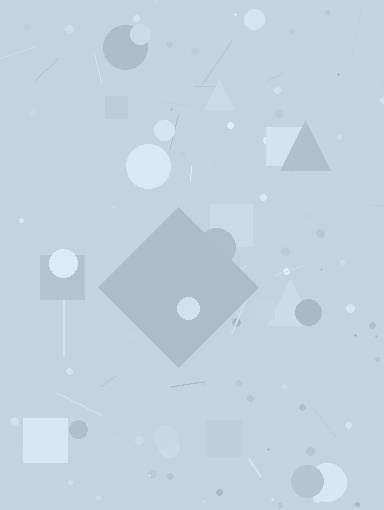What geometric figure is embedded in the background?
A diamond is embedded in the background.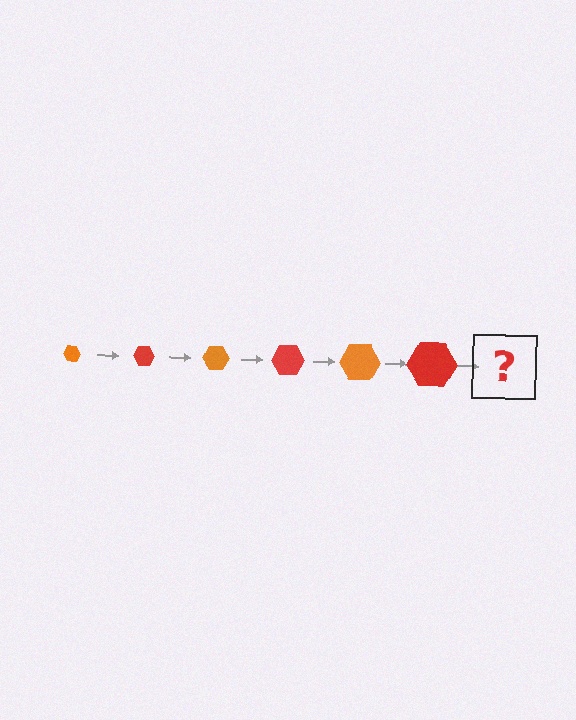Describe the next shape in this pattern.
It should be an orange hexagon, larger than the previous one.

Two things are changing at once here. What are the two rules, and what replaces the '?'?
The two rules are that the hexagon grows larger each step and the color cycles through orange and red. The '?' should be an orange hexagon, larger than the previous one.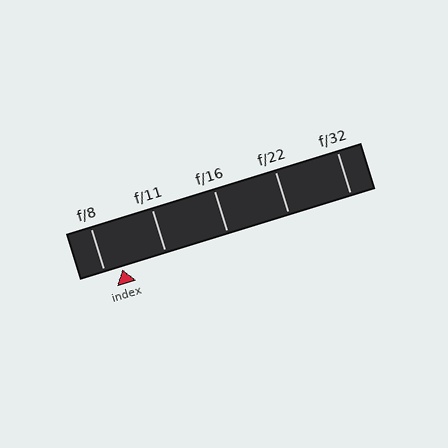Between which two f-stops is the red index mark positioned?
The index mark is between f/8 and f/11.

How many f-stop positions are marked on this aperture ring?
There are 5 f-stop positions marked.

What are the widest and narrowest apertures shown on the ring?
The widest aperture shown is f/8 and the narrowest is f/32.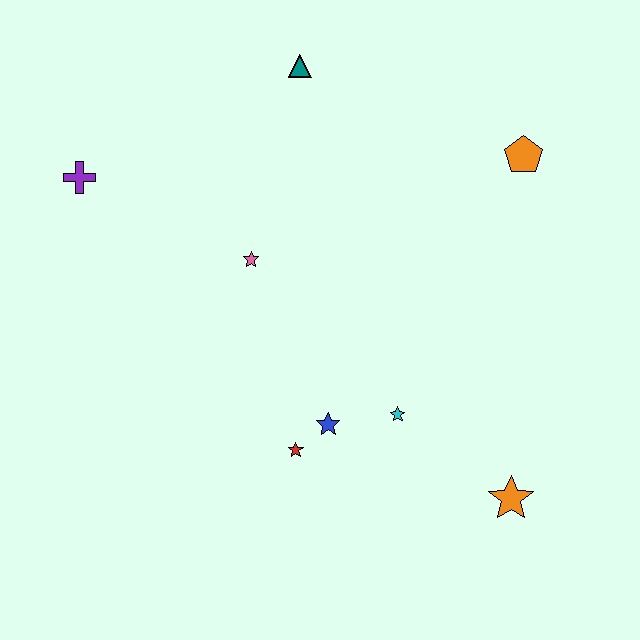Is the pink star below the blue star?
No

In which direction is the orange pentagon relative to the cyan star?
The orange pentagon is above the cyan star.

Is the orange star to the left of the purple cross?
No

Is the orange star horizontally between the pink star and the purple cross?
No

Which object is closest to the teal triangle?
The pink star is closest to the teal triangle.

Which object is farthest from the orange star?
The purple cross is farthest from the orange star.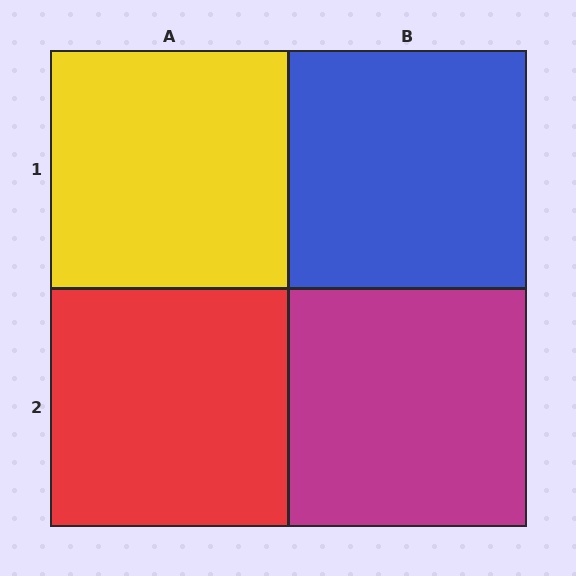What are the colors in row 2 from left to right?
Red, magenta.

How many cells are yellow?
1 cell is yellow.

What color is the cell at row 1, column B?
Blue.